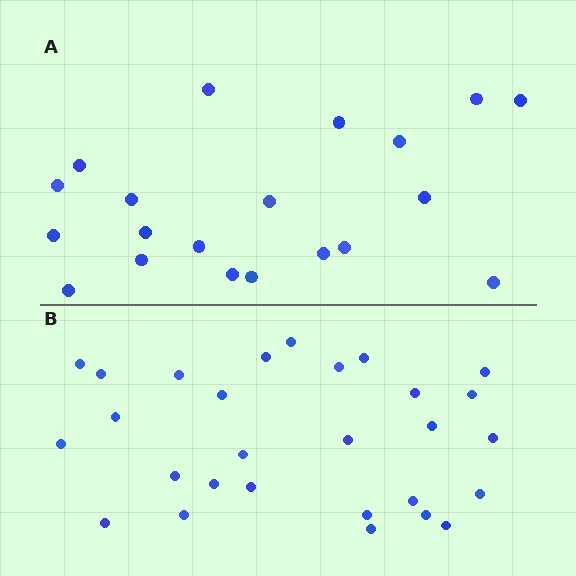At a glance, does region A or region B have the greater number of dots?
Region B (the bottom region) has more dots.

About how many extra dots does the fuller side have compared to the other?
Region B has roughly 8 or so more dots than region A.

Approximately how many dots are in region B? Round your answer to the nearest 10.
About 30 dots. (The exact count is 28, which rounds to 30.)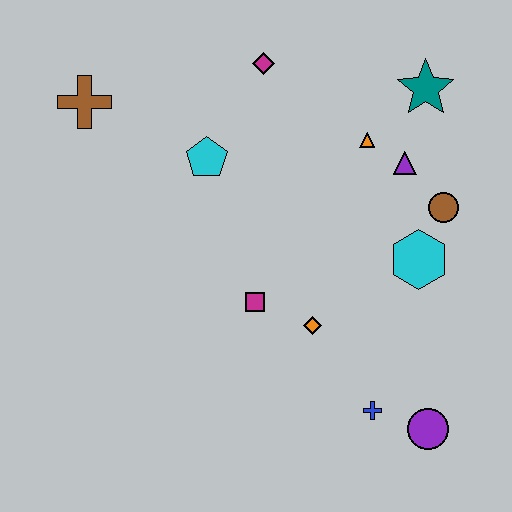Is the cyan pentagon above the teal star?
No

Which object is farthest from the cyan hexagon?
The brown cross is farthest from the cyan hexagon.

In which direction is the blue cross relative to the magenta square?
The blue cross is to the right of the magenta square.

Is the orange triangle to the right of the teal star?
No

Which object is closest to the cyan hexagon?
The brown circle is closest to the cyan hexagon.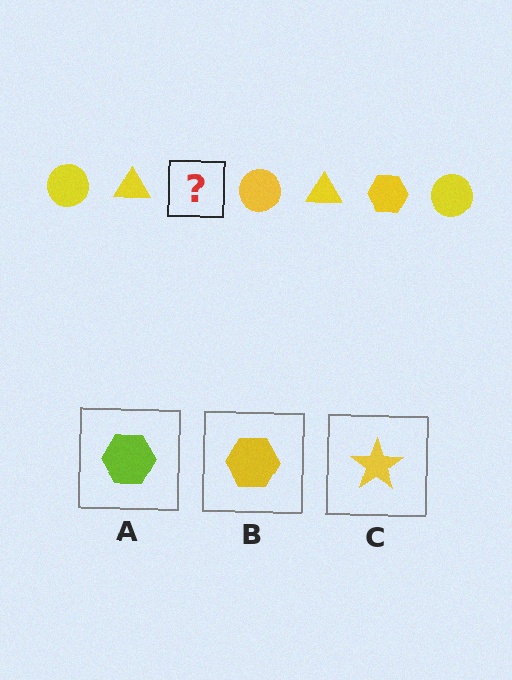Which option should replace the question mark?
Option B.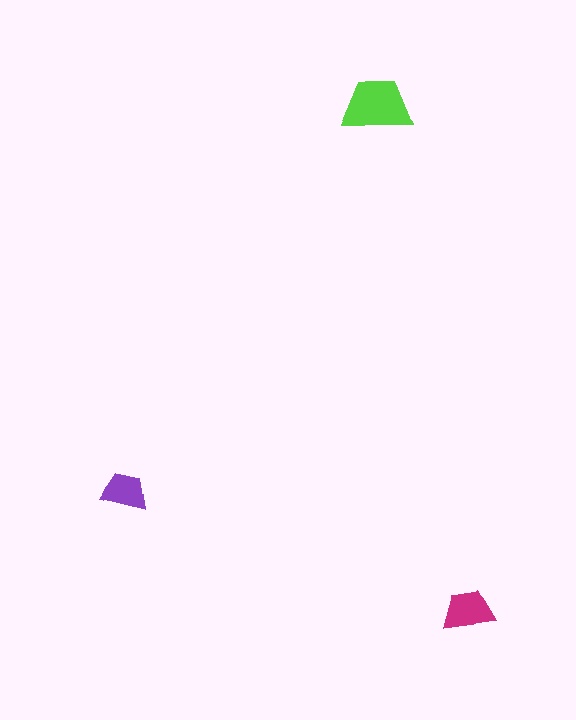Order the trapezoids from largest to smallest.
the lime one, the magenta one, the purple one.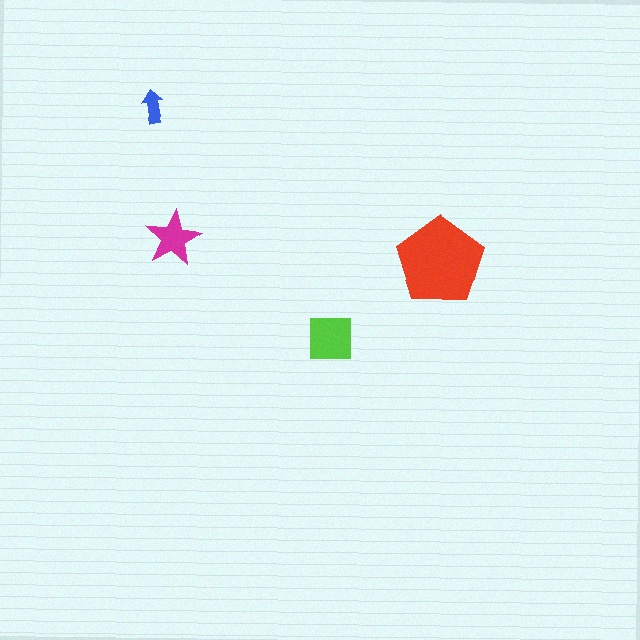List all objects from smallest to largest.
The blue arrow, the magenta star, the lime square, the red pentagon.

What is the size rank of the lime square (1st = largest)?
2nd.